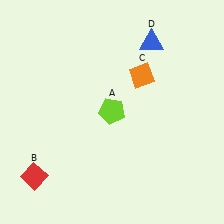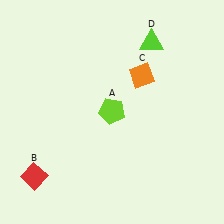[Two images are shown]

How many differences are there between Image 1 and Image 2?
There is 1 difference between the two images.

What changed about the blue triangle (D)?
In Image 1, D is blue. In Image 2, it changed to lime.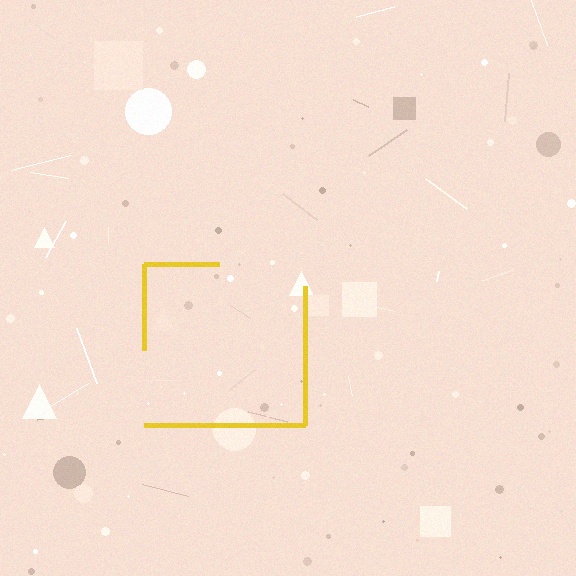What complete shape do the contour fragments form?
The contour fragments form a square.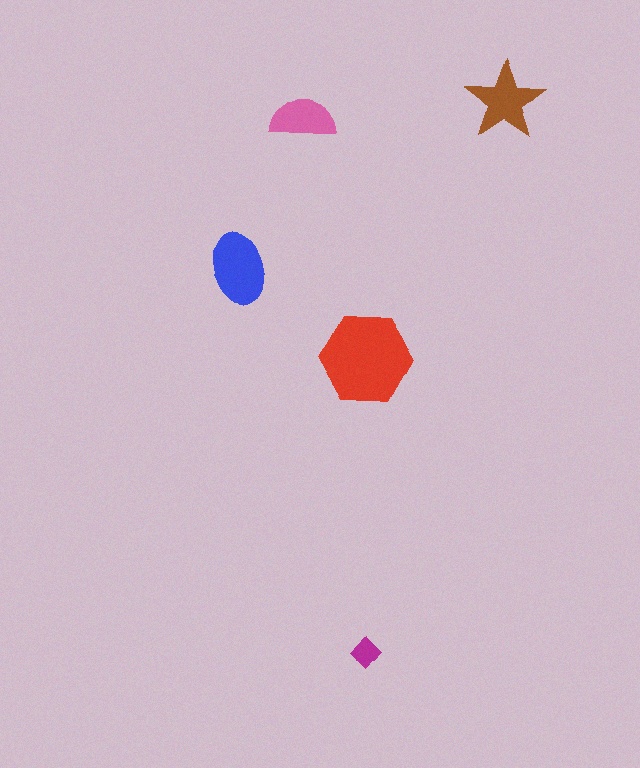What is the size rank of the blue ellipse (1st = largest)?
2nd.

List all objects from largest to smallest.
The red hexagon, the blue ellipse, the brown star, the pink semicircle, the magenta diamond.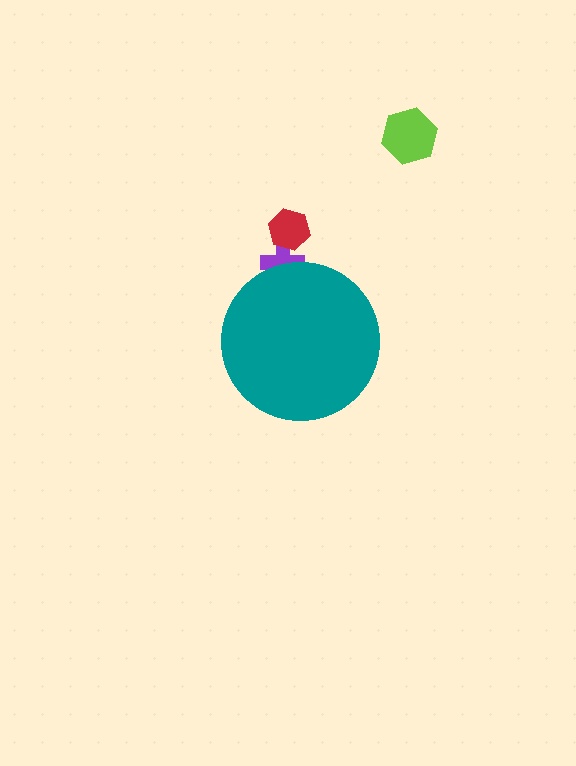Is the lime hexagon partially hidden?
No, the lime hexagon is fully visible.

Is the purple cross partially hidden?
Yes, the purple cross is partially hidden behind the teal circle.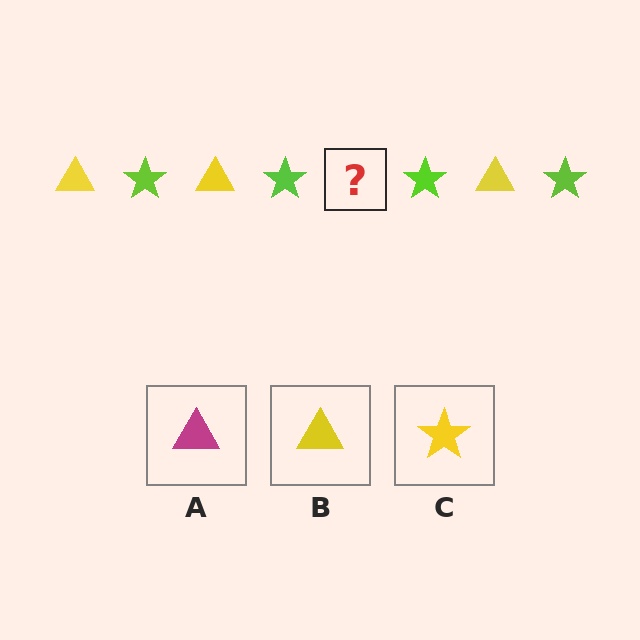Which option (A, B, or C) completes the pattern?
B.